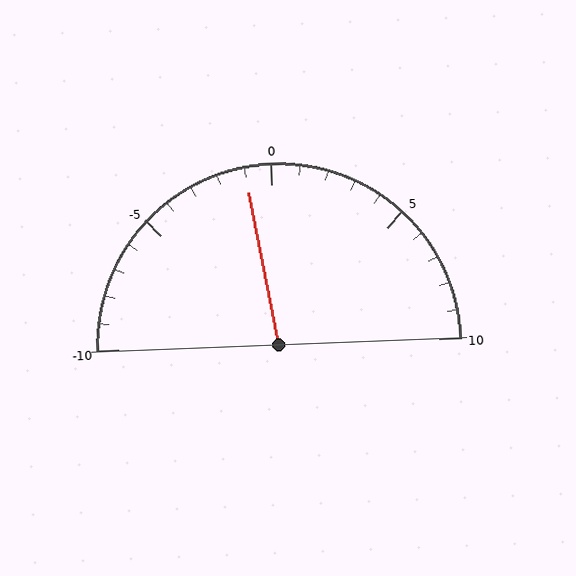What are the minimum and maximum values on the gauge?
The gauge ranges from -10 to 10.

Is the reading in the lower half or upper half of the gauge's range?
The reading is in the lower half of the range (-10 to 10).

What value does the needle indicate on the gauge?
The needle indicates approximately -1.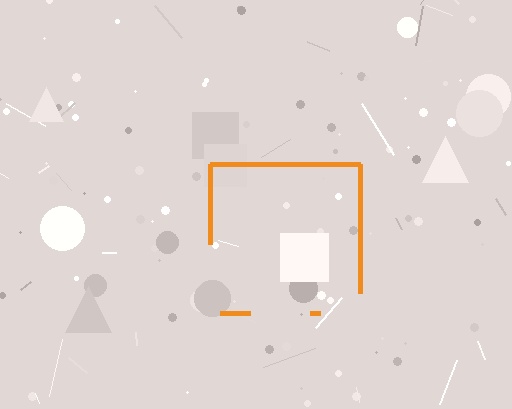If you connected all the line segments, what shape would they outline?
They would outline a square.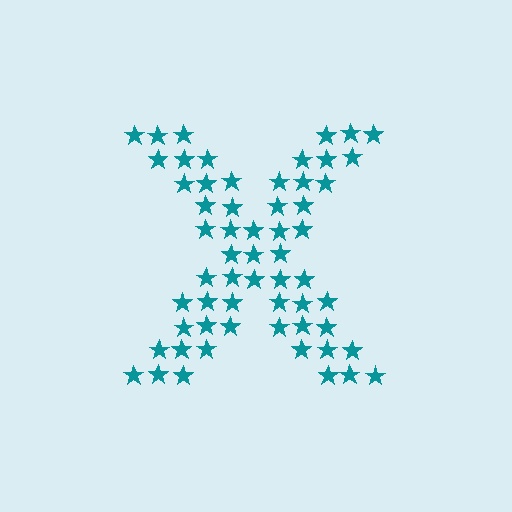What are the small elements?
The small elements are stars.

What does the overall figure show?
The overall figure shows the letter X.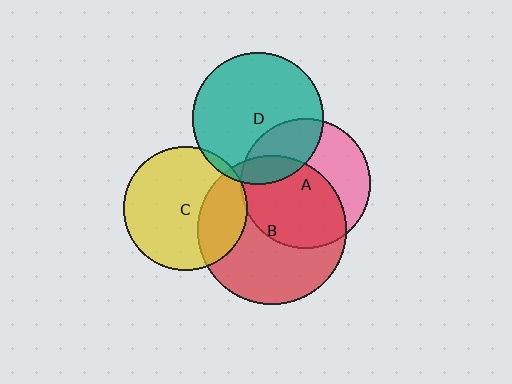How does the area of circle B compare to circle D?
Approximately 1.3 times.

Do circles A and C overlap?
Yes.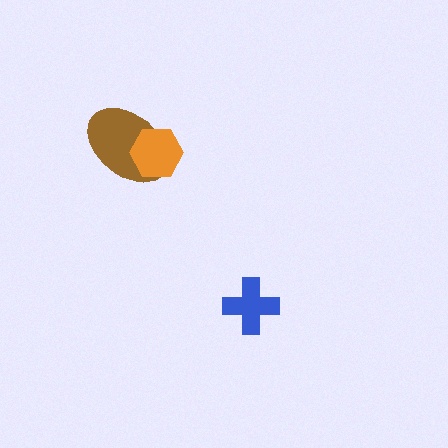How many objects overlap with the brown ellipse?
1 object overlaps with the brown ellipse.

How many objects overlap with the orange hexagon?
1 object overlaps with the orange hexagon.